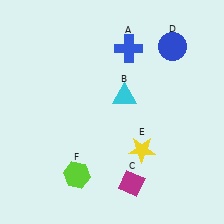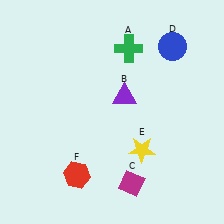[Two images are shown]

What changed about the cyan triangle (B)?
In Image 1, B is cyan. In Image 2, it changed to purple.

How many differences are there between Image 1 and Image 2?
There are 3 differences between the two images.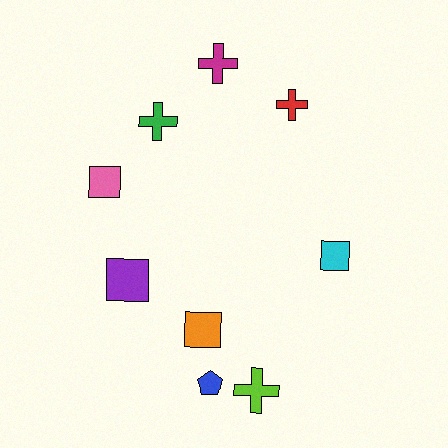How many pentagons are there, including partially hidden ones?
There is 1 pentagon.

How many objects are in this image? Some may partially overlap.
There are 9 objects.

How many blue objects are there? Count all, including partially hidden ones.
There is 1 blue object.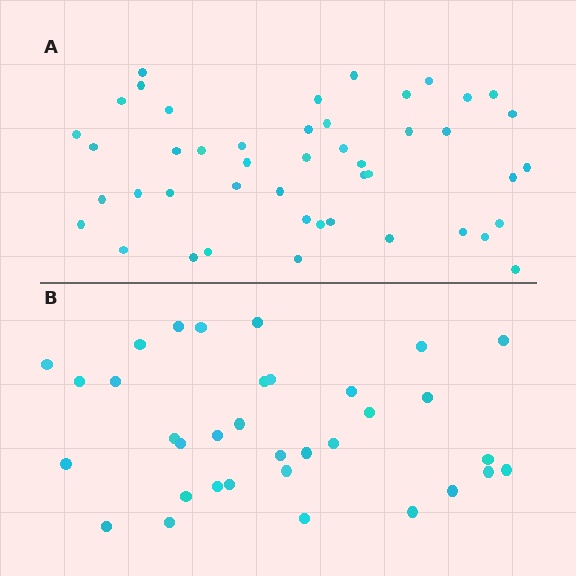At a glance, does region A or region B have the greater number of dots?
Region A (the top region) has more dots.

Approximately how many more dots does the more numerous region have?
Region A has roughly 12 or so more dots than region B.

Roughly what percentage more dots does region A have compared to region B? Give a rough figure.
About 35% more.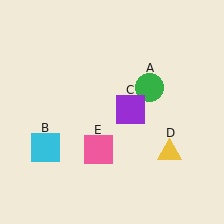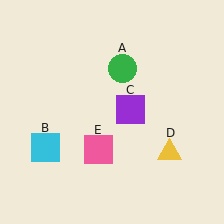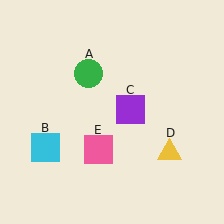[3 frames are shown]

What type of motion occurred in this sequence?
The green circle (object A) rotated counterclockwise around the center of the scene.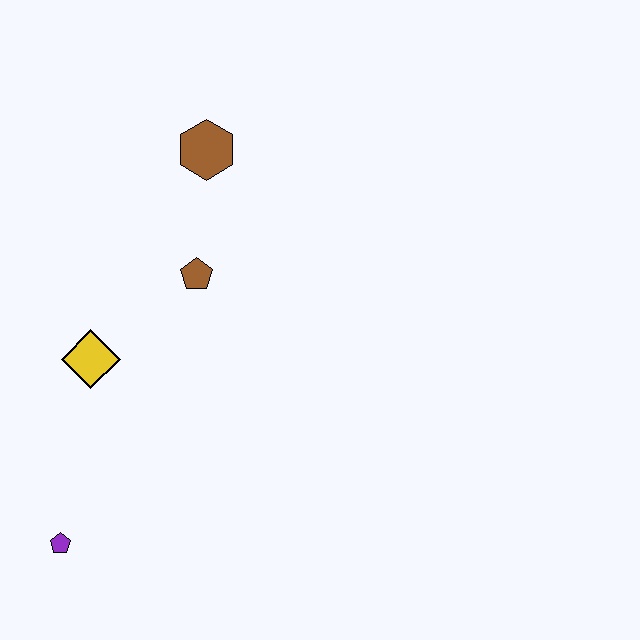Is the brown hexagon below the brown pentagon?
No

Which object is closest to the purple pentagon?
The yellow diamond is closest to the purple pentagon.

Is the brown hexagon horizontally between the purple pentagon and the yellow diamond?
No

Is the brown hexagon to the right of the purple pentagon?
Yes